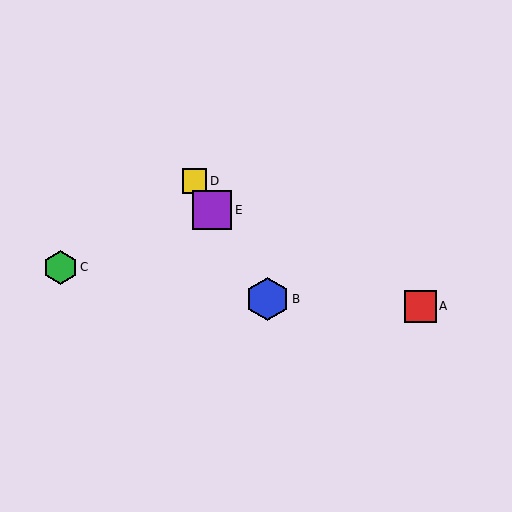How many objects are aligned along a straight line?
3 objects (B, D, E) are aligned along a straight line.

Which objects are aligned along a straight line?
Objects B, D, E are aligned along a straight line.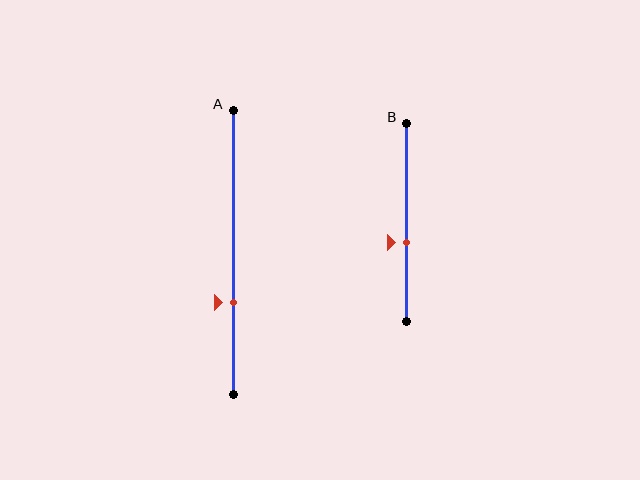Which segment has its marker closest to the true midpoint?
Segment B has its marker closest to the true midpoint.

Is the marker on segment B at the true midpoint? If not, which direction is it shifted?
No, the marker on segment B is shifted downward by about 10% of the segment length.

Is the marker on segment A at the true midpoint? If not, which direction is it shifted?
No, the marker on segment A is shifted downward by about 18% of the segment length.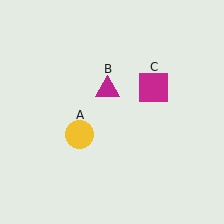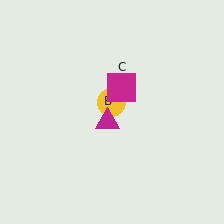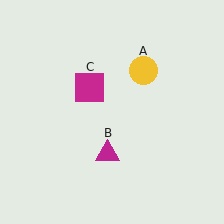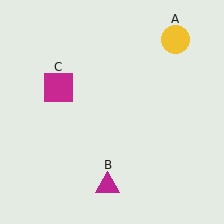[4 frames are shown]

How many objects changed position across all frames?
3 objects changed position: yellow circle (object A), magenta triangle (object B), magenta square (object C).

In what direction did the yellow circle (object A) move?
The yellow circle (object A) moved up and to the right.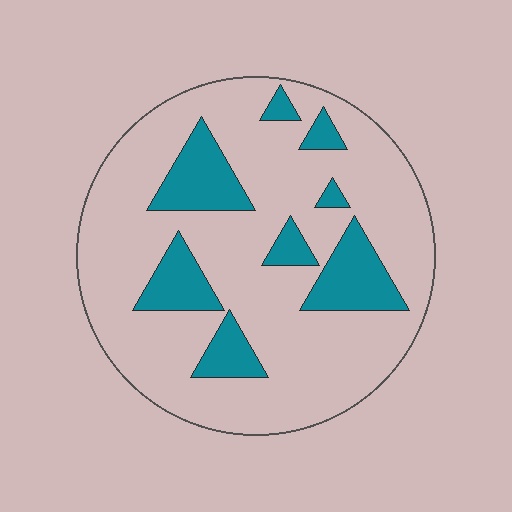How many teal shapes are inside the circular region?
8.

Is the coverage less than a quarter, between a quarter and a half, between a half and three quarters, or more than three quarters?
Less than a quarter.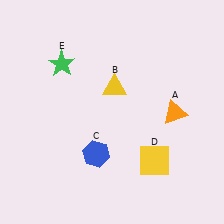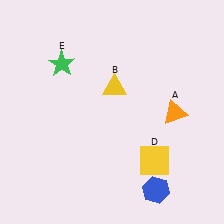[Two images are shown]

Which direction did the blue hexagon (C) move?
The blue hexagon (C) moved right.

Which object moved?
The blue hexagon (C) moved right.